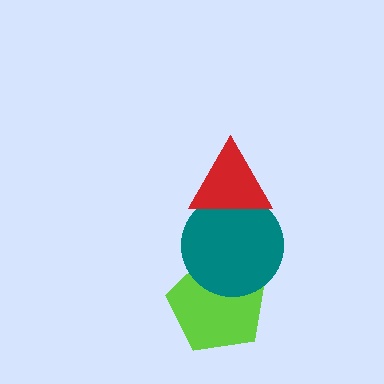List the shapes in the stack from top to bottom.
From top to bottom: the red triangle, the teal circle, the lime pentagon.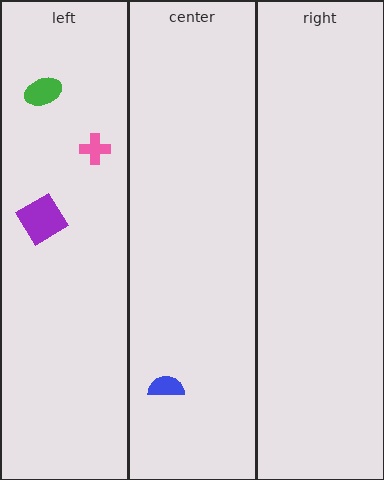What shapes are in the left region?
The purple diamond, the green ellipse, the pink cross.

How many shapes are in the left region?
3.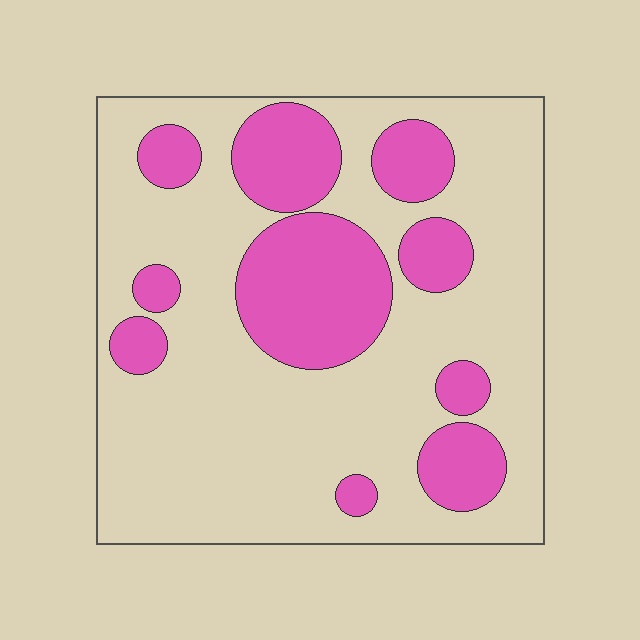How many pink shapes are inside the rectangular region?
10.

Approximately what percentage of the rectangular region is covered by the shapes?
Approximately 30%.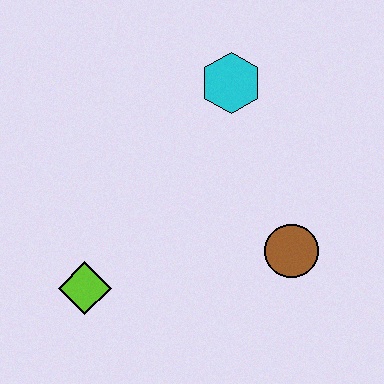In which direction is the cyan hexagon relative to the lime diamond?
The cyan hexagon is above the lime diamond.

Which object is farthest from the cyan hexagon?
The lime diamond is farthest from the cyan hexagon.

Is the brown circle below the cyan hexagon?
Yes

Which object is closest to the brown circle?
The cyan hexagon is closest to the brown circle.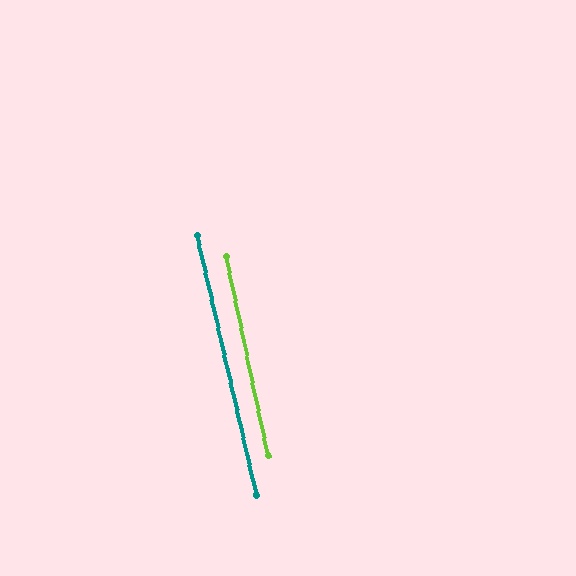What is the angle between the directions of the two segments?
Approximately 1 degree.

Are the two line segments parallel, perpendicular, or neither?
Parallel — their directions differ by only 1.3°.